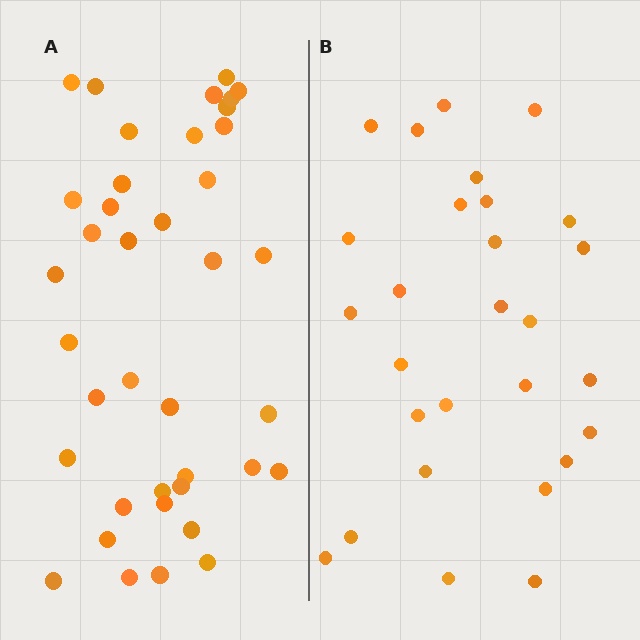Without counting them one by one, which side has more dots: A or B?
Region A (the left region) has more dots.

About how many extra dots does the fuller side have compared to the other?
Region A has roughly 12 or so more dots than region B.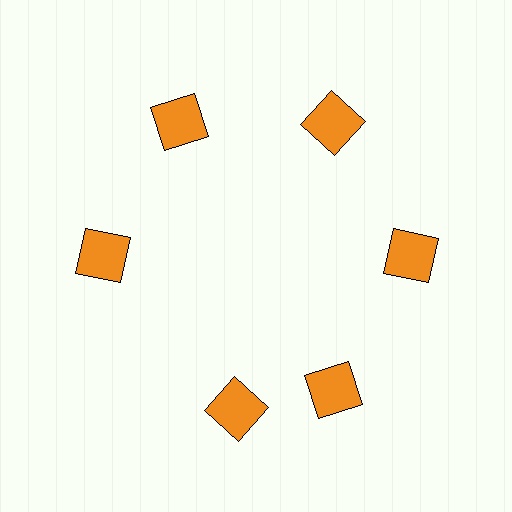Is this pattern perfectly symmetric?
No. The 6 orange squares are arranged in a ring, but one element near the 7 o'clock position is rotated out of alignment along the ring, breaking the 6-fold rotational symmetry.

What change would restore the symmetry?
The symmetry would be restored by rotating it back into even spacing with its neighbors so that all 6 squares sit at equal angles and equal distance from the center.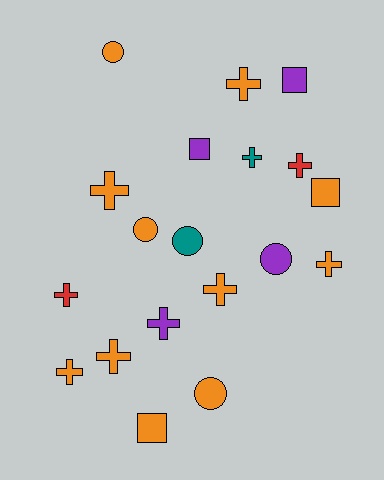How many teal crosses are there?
There is 1 teal cross.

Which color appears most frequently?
Orange, with 11 objects.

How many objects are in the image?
There are 19 objects.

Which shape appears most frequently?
Cross, with 10 objects.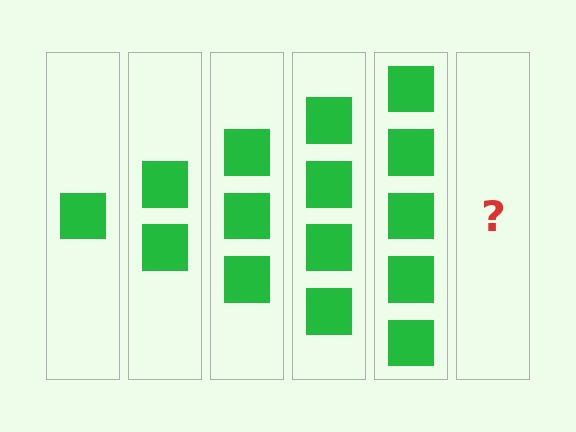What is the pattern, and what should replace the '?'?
The pattern is that each step adds one more square. The '?' should be 6 squares.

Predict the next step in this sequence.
The next step is 6 squares.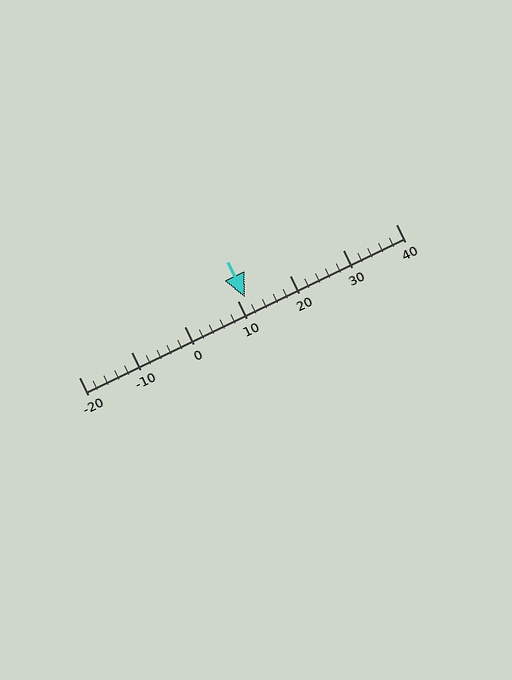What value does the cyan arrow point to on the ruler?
The cyan arrow points to approximately 12.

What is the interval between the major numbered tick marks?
The major tick marks are spaced 10 units apart.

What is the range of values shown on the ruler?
The ruler shows values from -20 to 40.